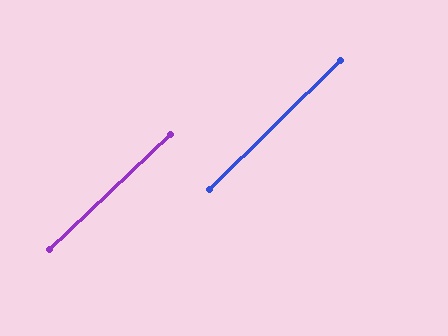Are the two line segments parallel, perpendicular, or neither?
Parallel — their directions differ by only 1.0°.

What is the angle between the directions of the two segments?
Approximately 1 degree.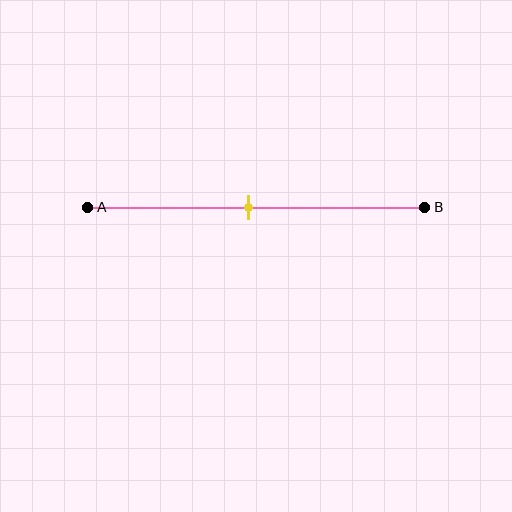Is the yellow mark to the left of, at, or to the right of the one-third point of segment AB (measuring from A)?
The yellow mark is to the right of the one-third point of segment AB.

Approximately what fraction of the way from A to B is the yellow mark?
The yellow mark is approximately 50% of the way from A to B.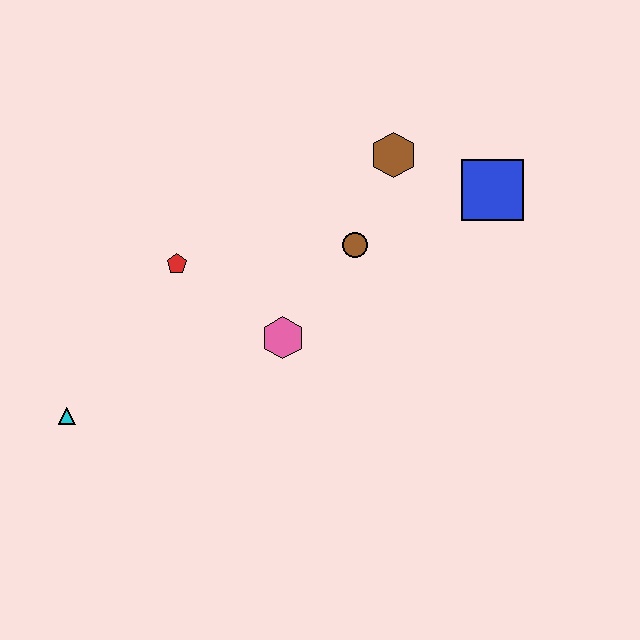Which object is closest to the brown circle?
The brown hexagon is closest to the brown circle.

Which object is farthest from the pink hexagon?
The blue square is farthest from the pink hexagon.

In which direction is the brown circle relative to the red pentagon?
The brown circle is to the right of the red pentagon.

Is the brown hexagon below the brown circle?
No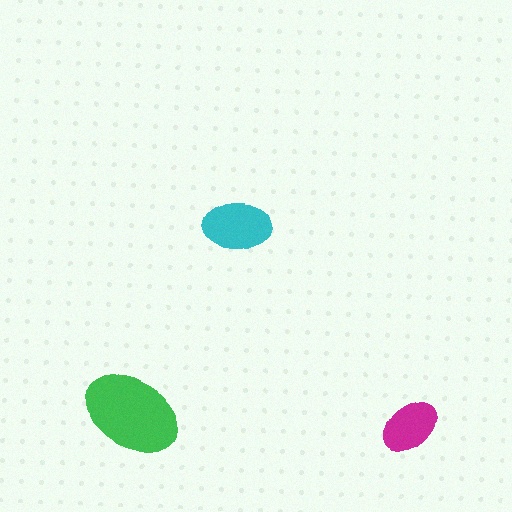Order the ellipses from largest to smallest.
the green one, the cyan one, the magenta one.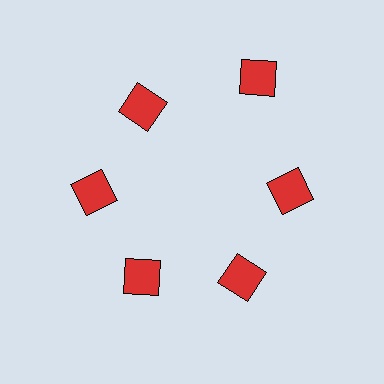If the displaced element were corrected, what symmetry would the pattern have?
It would have 6-fold rotational symmetry — the pattern would map onto itself every 60 degrees.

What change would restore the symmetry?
The symmetry would be restored by moving it inward, back onto the ring so that all 6 squares sit at equal angles and equal distance from the center.